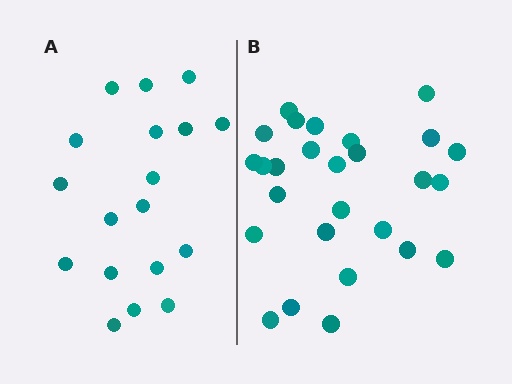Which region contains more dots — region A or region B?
Region B (the right region) has more dots.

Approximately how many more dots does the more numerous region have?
Region B has roughly 8 or so more dots than region A.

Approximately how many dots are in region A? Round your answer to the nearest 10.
About 20 dots. (The exact count is 18, which rounds to 20.)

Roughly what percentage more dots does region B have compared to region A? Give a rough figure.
About 50% more.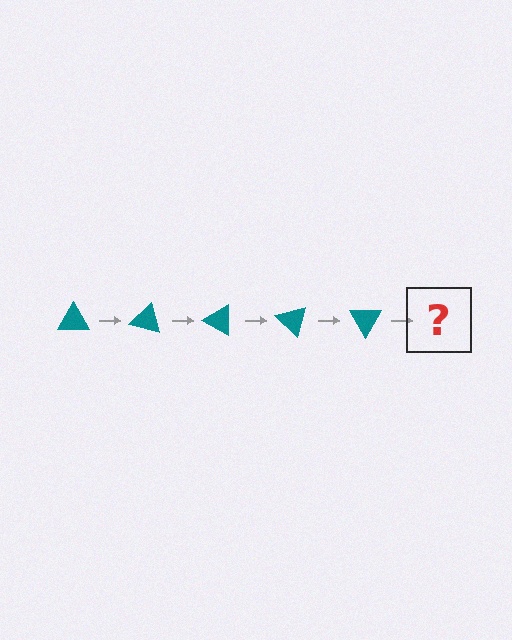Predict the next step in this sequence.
The next step is a teal triangle rotated 75 degrees.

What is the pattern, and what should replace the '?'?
The pattern is that the triangle rotates 15 degrees each step. The '?' should be a teal triangle rotated 75 degrees.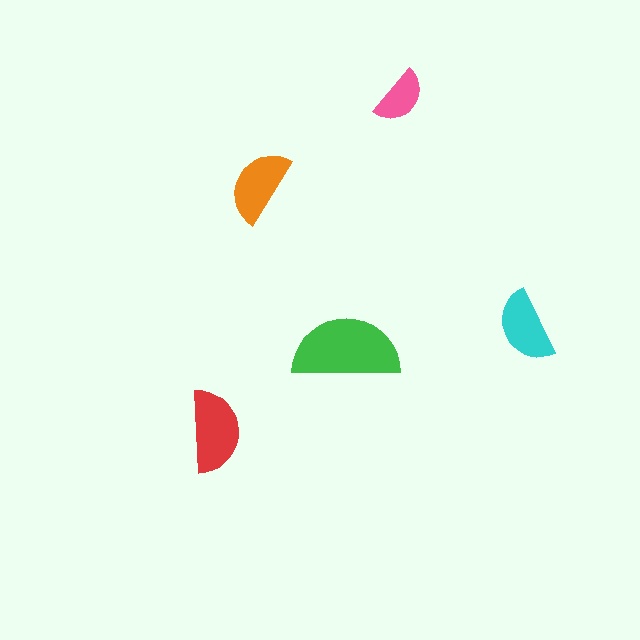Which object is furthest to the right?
The cyan semicircle is rightmost.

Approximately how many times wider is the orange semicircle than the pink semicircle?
About 1.5 times wider.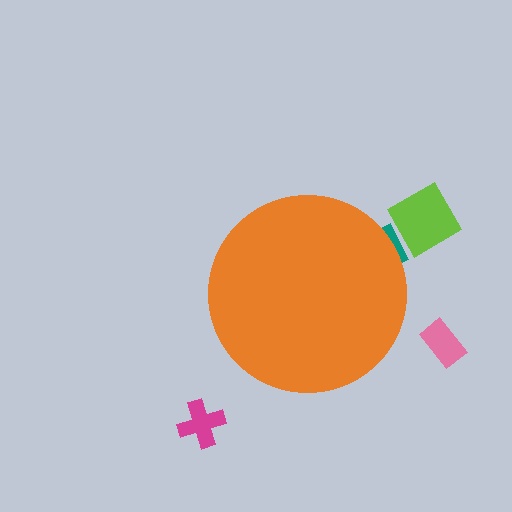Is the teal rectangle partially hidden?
Yes, the teal rectangle is partially hidden behind the orange circle.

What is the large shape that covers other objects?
An orange circle.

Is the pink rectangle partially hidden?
No, the pink rectangle is fully visible.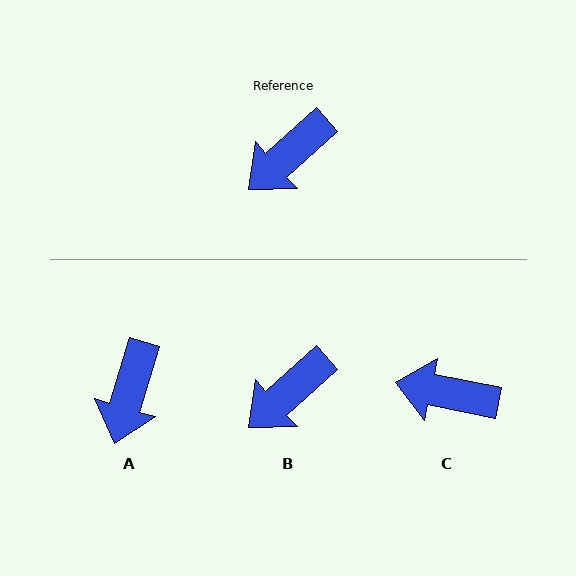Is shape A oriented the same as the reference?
No, it is off by about 31 degrees.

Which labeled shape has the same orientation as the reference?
B.